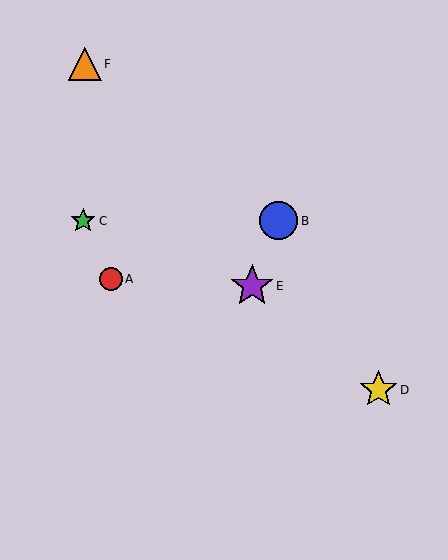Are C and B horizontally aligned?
Yes, both are at y≈221.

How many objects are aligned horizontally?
2 objects (B, C) are aligned horizontally.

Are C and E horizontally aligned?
No, C is at y≈221 and E is at y≈286.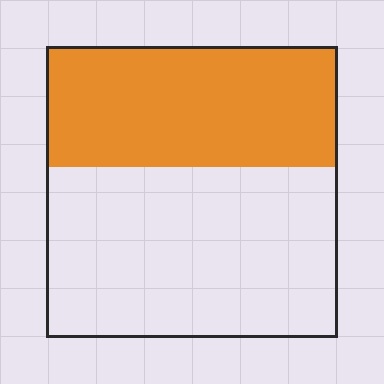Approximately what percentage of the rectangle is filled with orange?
Approximately 40%.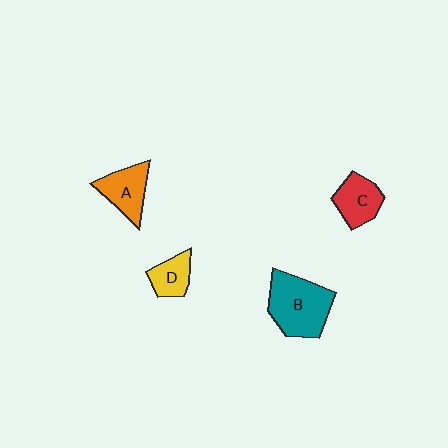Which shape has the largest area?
Shape B (teal).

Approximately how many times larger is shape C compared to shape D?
Approximately 1.3 times.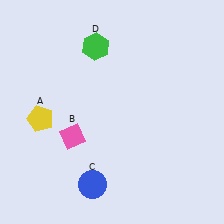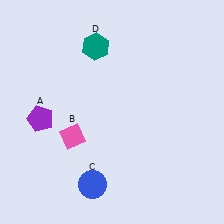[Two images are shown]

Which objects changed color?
A changed from yellow to purple. D changed from green to teal.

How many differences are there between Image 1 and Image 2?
There are 2 differences between the two images.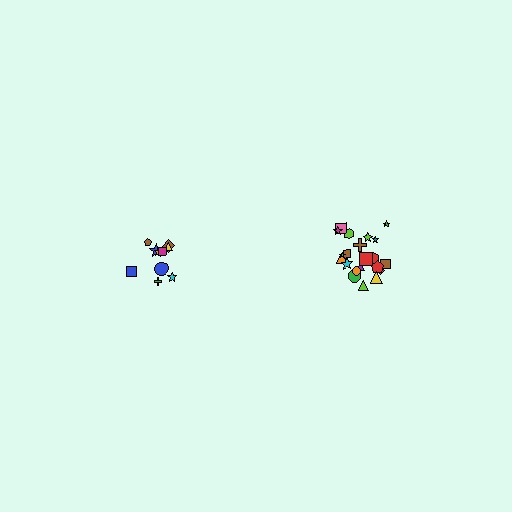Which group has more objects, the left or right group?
The right group.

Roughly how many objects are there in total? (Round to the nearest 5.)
Roughly 30 objects in total.